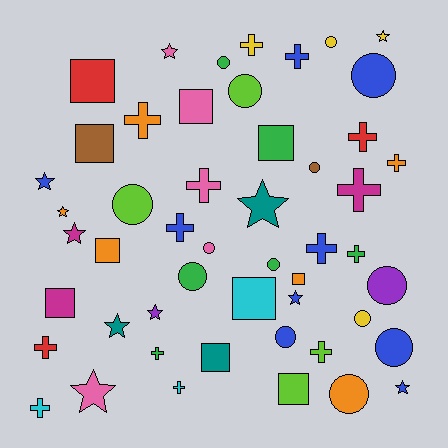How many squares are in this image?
There are 10 squares.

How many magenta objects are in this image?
There are 3 magenta objects.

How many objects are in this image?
There are 50 objects.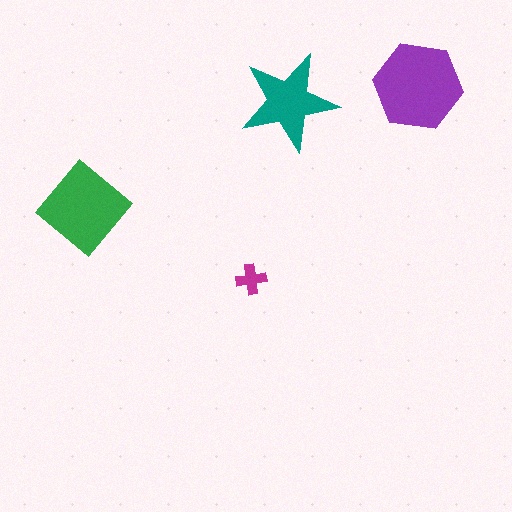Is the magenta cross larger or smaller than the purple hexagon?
Smaller.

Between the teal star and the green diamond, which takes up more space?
The green diamond.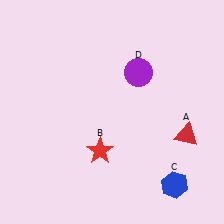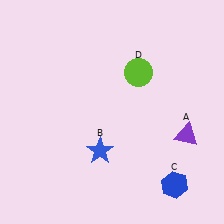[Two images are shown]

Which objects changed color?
A changed from red to purple. B changed from red to blue. D changed from purple to lime.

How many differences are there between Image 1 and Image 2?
There are 3 differences between the two images.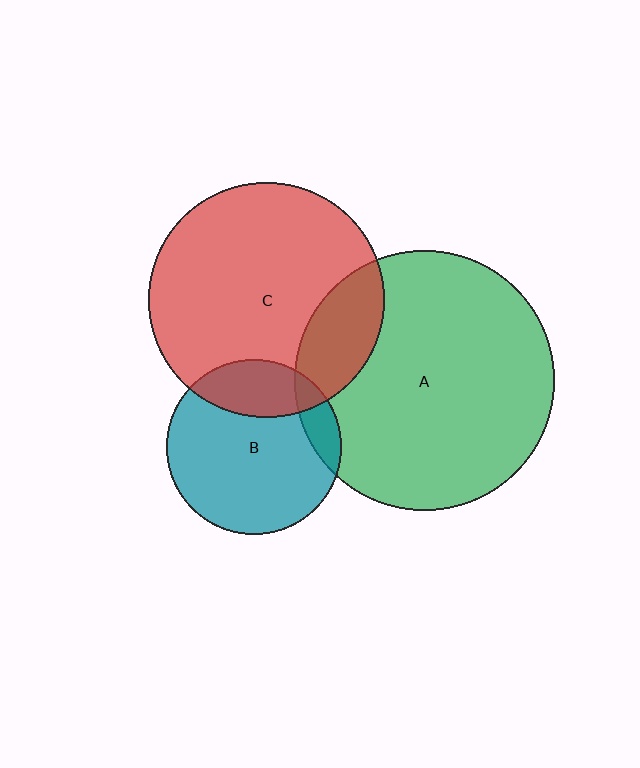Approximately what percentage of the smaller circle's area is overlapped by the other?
Approximately 20%.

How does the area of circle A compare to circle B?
Approximately 2.2 times.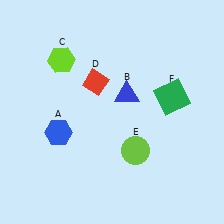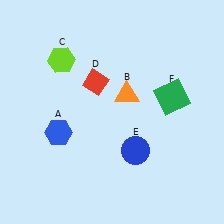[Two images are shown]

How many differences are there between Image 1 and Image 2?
There are 2 differences between the two images.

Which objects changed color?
B changed from blue to orange. E changed from lime to blue.